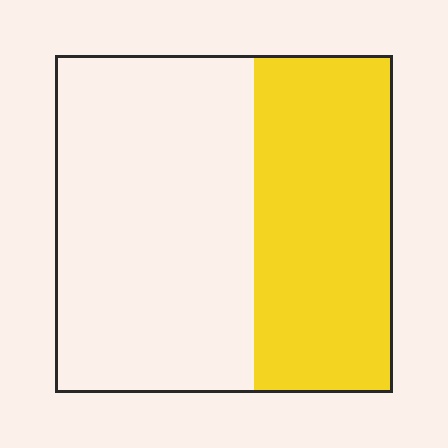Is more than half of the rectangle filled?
No.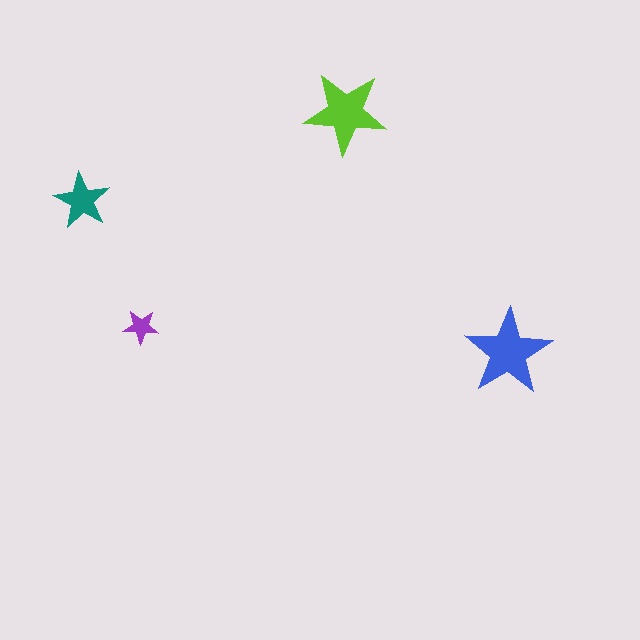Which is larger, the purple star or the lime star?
The lime one.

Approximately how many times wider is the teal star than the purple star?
About 1.5 times wider.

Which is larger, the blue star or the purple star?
The blue one.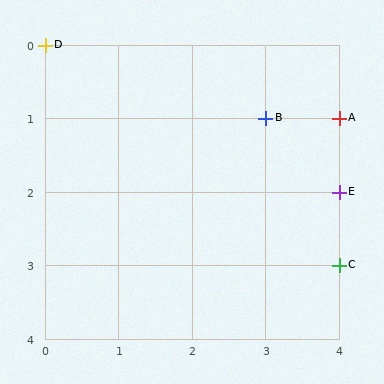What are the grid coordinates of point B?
Point B is at grid coordinates (3, 1).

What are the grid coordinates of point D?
Point D is at grid coordinates (0, 0).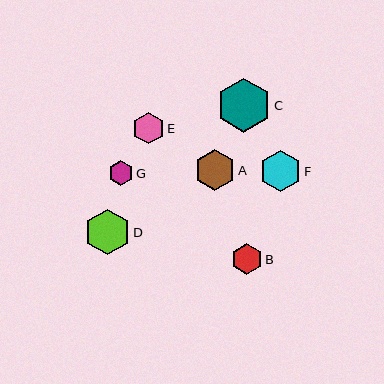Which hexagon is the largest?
Hexagon C is the largest with a size of approximately 54 pixels.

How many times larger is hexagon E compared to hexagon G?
Hexagon E is approximately 1.3 times the size of hexagon G.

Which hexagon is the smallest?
Hexagon G is the smallest with a size of approximately 25 pixels.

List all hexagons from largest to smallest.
From largest to smallest: C, D, F, A, E, B, G.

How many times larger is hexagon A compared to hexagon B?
Hexagon A is approximately 1.3 times the size of hexagon B.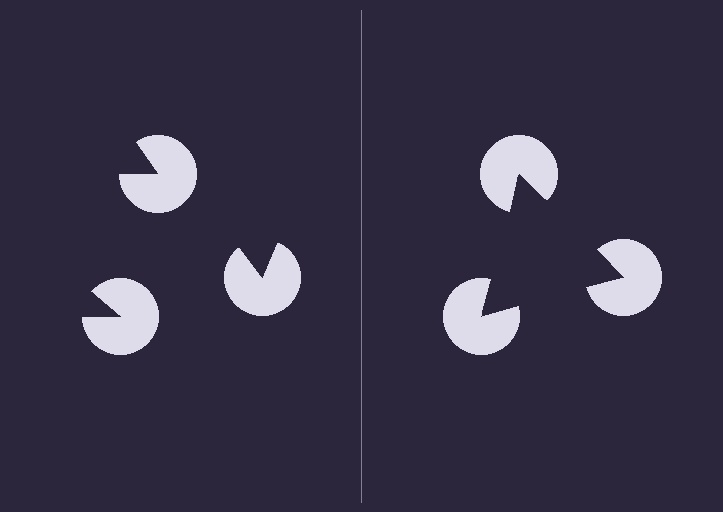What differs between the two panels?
The pac-man discs are positioned identically on both sides; only the wedge orientations differ. On the right they align to a triangle; on the left they are misaligned.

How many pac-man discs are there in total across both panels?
6 — 3 on each side.